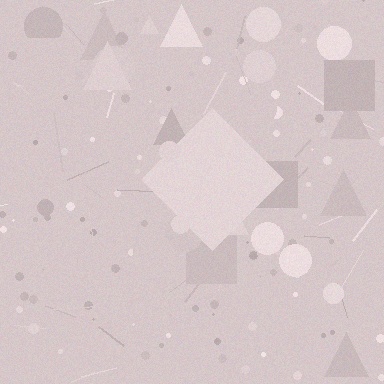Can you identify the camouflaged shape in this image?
The camouflaged shape is a diamond.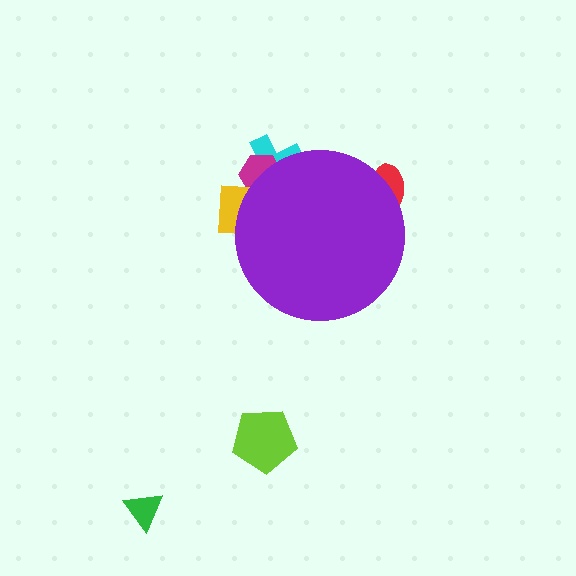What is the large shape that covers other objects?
A purple circle.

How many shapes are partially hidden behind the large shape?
4 shapes are partially hidden.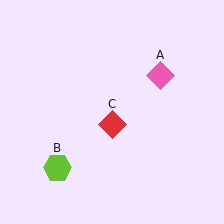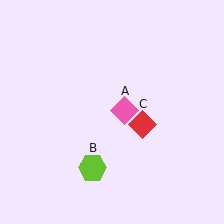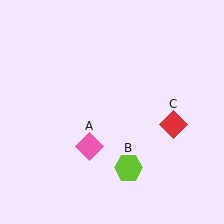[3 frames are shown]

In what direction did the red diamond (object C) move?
The red diamond (object C) moved right.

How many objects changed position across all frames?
3 objects changed position: pink diamond (object A), lime hexagon (object B), red diamond (object C).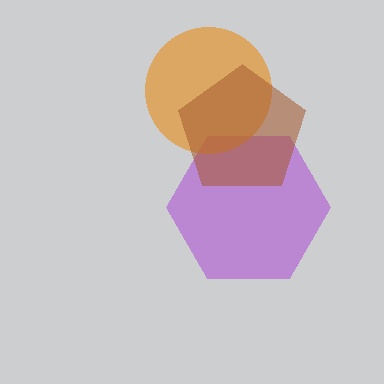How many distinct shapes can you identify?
There are 3 distinct shapes: a purple hexagon, an orange circle, a brown pentagon.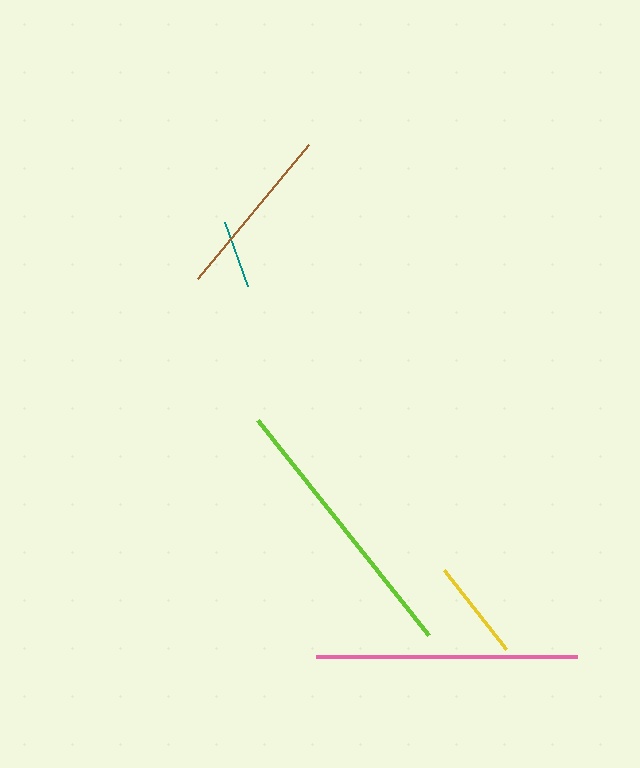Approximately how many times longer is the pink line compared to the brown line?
The pink line is approximately 1.5 times the length of the brown line.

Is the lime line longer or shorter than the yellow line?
The lime line is longer than the yellow line.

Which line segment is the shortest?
The teal line is the shortest at approximately 69 pixels.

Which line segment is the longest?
The lime line is the longest at approximately 275 pixels.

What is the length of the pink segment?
The pink segment is approximately 261 pixels long.